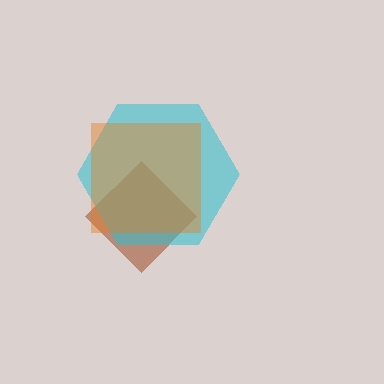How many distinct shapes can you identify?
There are 3 distinct shapes: a brown diamond, a cyan hexagon, an orange square.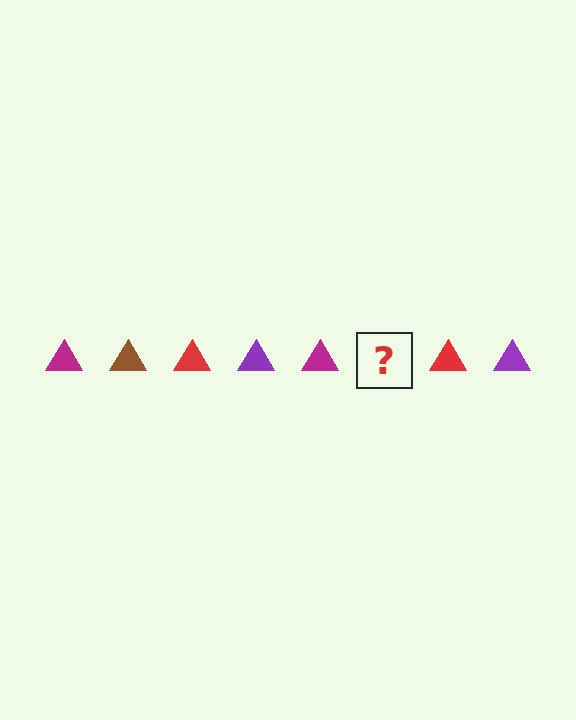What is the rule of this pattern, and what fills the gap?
The rule is that the pattern cycles through magenta, brown, red, purple triangles. The gap should be filled with a brown triangle.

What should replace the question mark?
The question mark should be replaced with a brown triangle.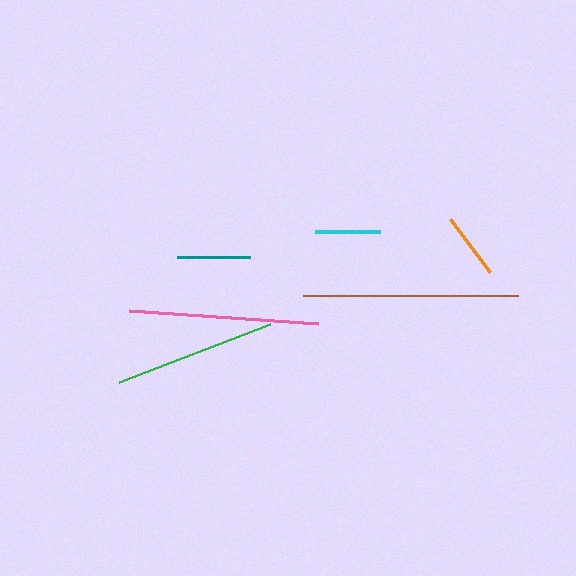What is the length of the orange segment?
The orange segment is approximately 67 pixels long.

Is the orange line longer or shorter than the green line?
The green line is longer than the orange line.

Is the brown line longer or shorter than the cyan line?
The brown line is longer than the cyan line.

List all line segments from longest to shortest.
From longest to shortest: brown, pink, green, teal, orange, cyan.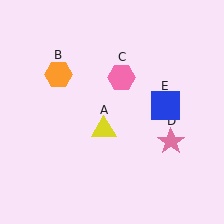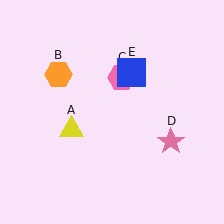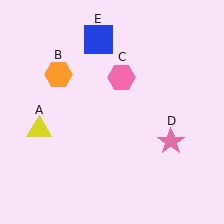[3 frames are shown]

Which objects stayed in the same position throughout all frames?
Orange hexagon (object B) and pink hexagon (object C) and pink star (object D) remained stationary.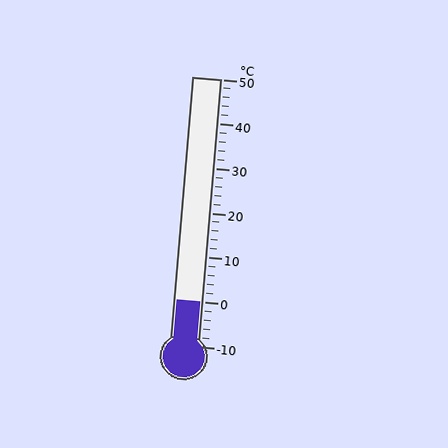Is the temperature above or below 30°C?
The temperature is below 30°C.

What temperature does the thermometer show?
The thermometer shows approximately 0°C.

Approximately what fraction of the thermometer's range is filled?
The thermometer is filled to approximately 15% of its range.